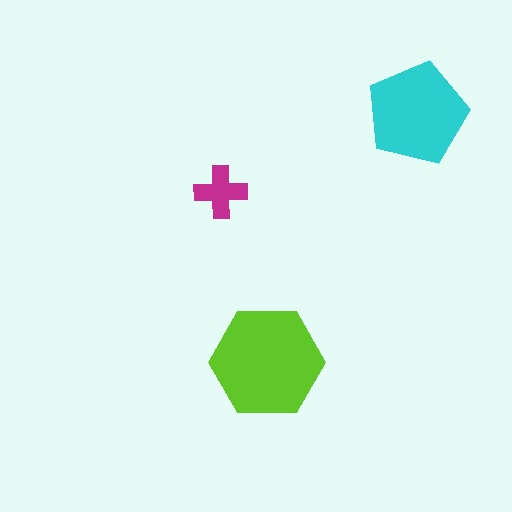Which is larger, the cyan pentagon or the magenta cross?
The cyan pentagon.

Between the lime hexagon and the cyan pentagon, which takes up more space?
The lime hexagon.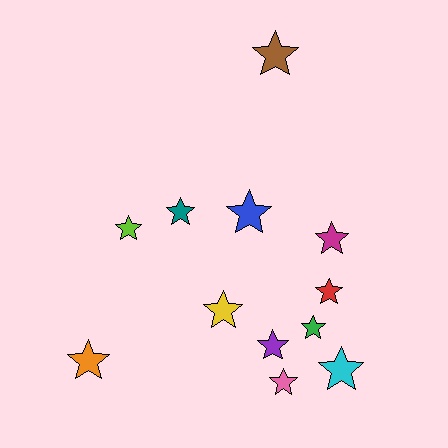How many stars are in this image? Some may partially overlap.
There are 12 stars.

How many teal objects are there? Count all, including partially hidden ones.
There is 1 teal object.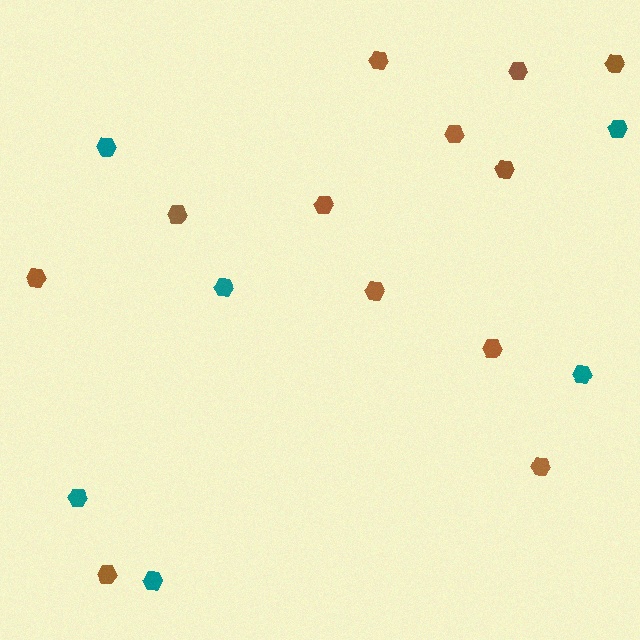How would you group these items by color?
There are 2 groups: one group of teal hexagons (6) and one group of brown hexagons (12).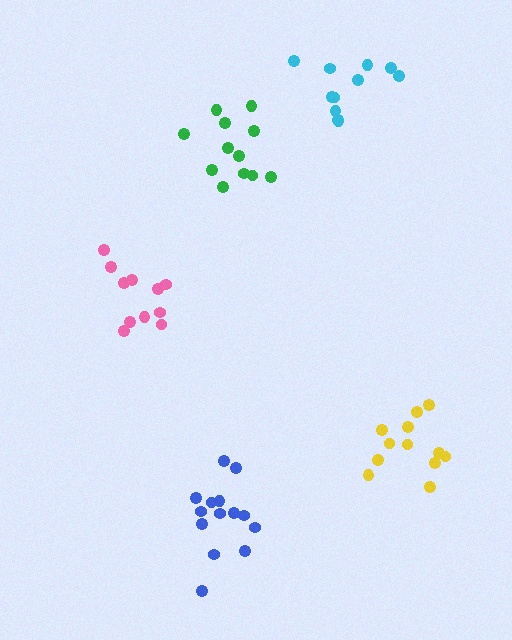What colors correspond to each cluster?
The clusters are colored: cyan, green, pink, yellow, blue.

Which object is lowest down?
The blue cluster is bottommost.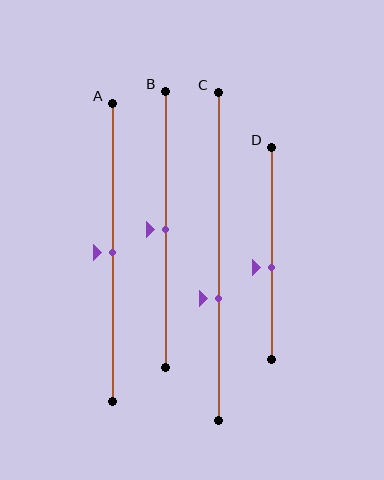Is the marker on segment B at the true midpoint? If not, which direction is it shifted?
Yes, the marker on segment B is at the true midpoint.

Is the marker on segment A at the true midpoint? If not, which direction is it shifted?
Yes, the marker on segment A is at the true midpoint.